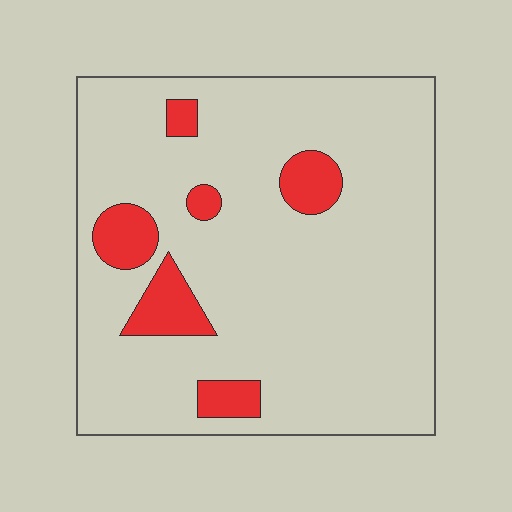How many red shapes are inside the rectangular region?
6.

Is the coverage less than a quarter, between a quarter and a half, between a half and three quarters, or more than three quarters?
Less than a quarter.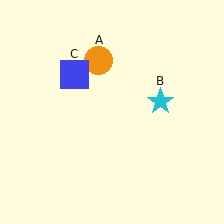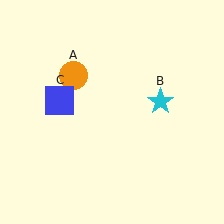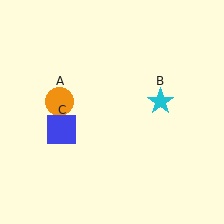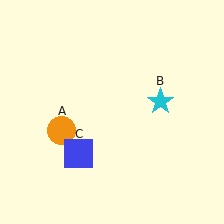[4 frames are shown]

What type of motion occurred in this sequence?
The orange circle (object A), blue square (object C) rotated counterclockwise around the center of the scene.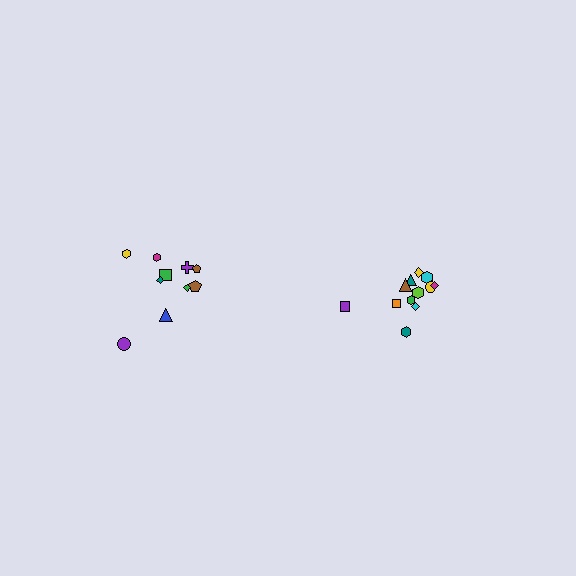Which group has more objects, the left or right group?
The right group.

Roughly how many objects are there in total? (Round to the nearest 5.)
Roughly 20 objects in total.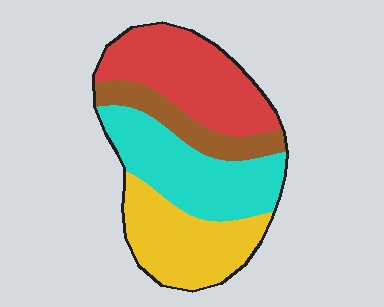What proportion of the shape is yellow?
Yellow takes up between a sixth and a third of the shape.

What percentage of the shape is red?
Red covers around 30% of the shape.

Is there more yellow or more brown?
Yellow.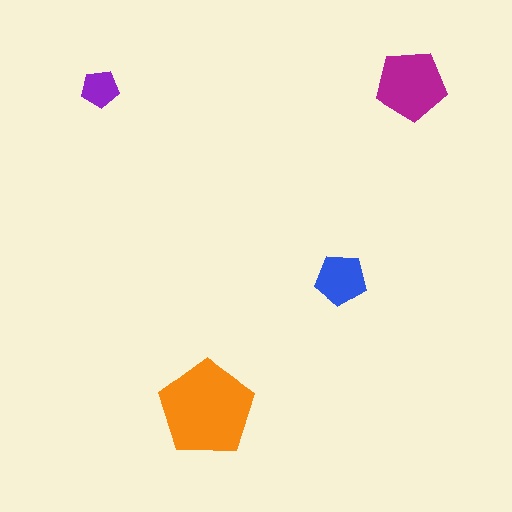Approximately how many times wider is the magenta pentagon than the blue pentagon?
About 1.5 times wider.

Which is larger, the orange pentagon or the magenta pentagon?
The orange one.